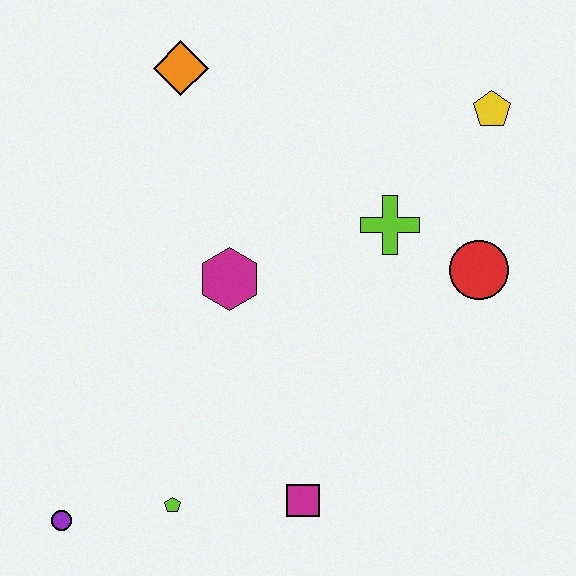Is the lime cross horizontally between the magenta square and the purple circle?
No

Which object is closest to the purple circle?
The lime pentagon is closest to the purple circle.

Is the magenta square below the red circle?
Yes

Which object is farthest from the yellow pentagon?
The purple circle is farthest from the yellow pentagon.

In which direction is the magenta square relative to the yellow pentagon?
The magenta square is below the yellow pentagon.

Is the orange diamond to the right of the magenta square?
No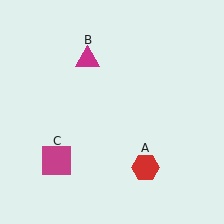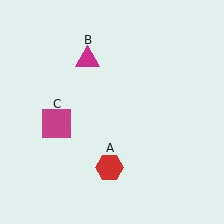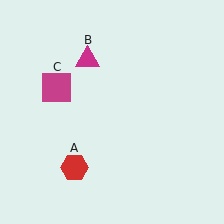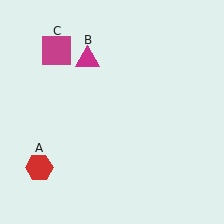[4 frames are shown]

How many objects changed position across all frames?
2 objects changed position: red hexagon (object A), magenta square (object C).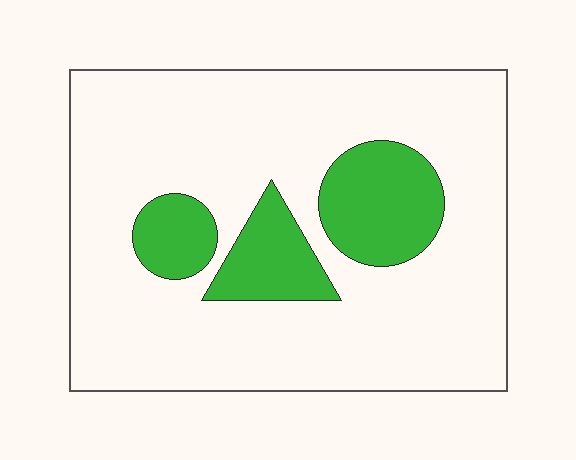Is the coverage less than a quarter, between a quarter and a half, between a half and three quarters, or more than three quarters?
Less than a quarter.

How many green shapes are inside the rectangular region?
3.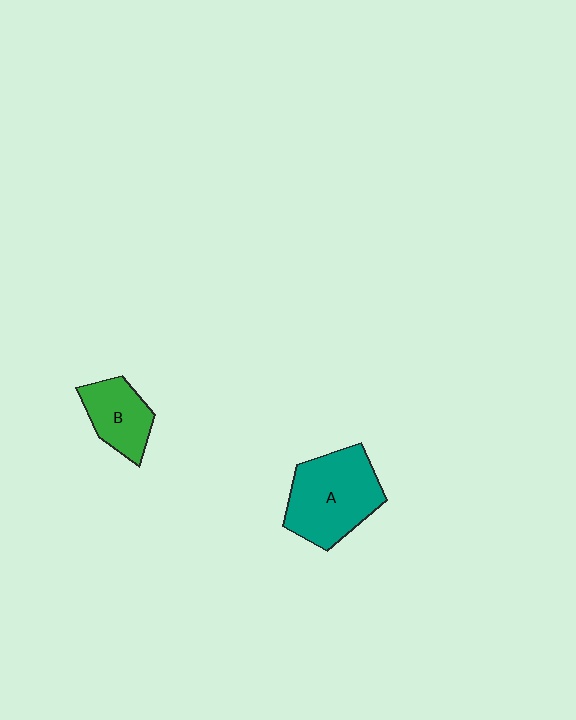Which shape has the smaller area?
Shape B (green).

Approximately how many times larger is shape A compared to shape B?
Approximately 1.8 times.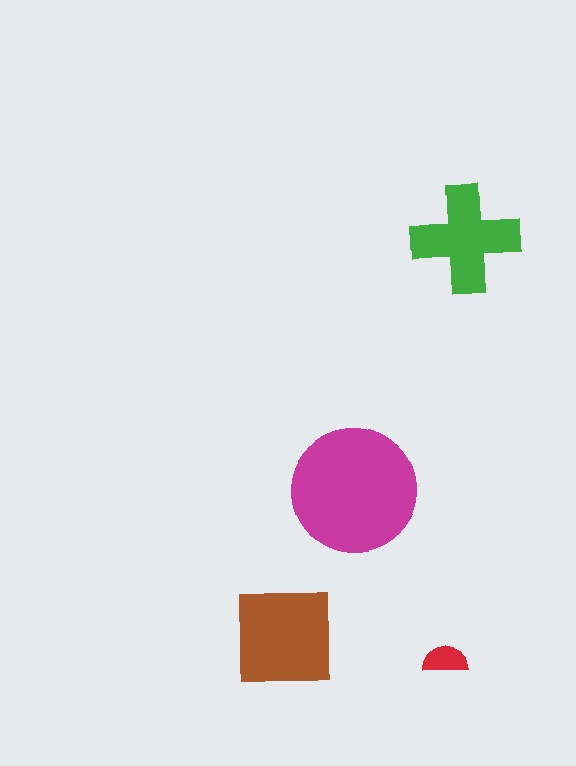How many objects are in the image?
There are 4 objects in the image.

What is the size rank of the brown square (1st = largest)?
2nd.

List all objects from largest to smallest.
The magenta circle, the brown square, the green cross, the red semicircle.